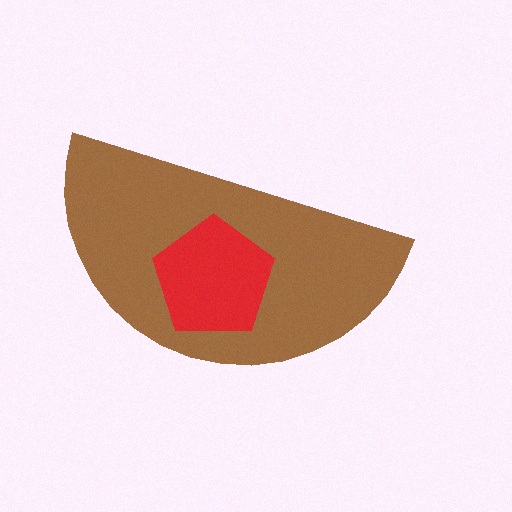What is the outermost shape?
The brown semicircle.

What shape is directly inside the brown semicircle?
The red pentagon.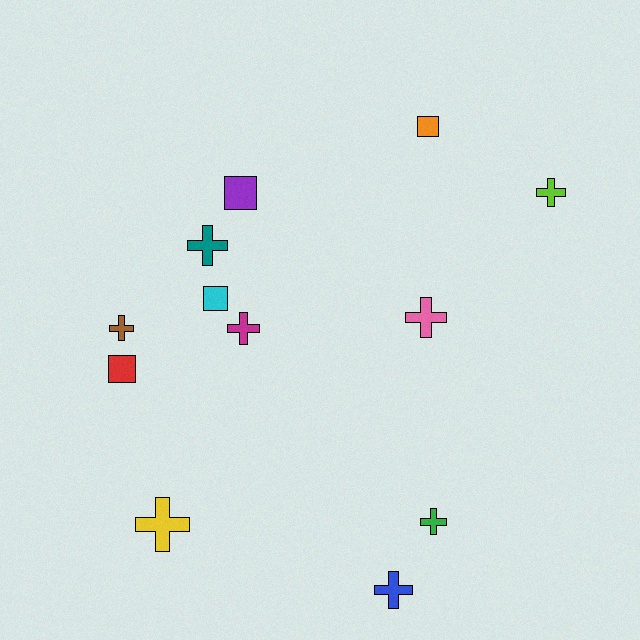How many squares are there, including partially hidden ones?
There are 4 squares.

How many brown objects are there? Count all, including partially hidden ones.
There is 1 brown object.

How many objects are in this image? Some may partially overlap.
There are 12 objects.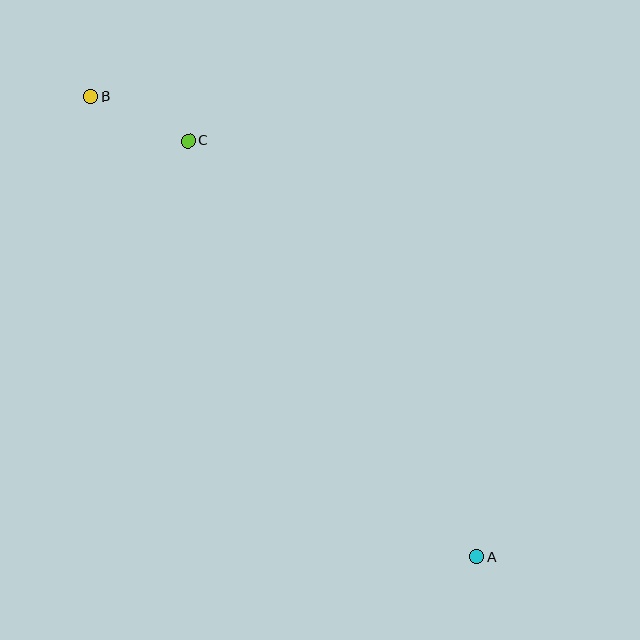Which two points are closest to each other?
Points B and C are closest to each other.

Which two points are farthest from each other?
Points A and B are farthest from each other.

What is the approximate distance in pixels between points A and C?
The distance between A and C is approximately 506 pixels.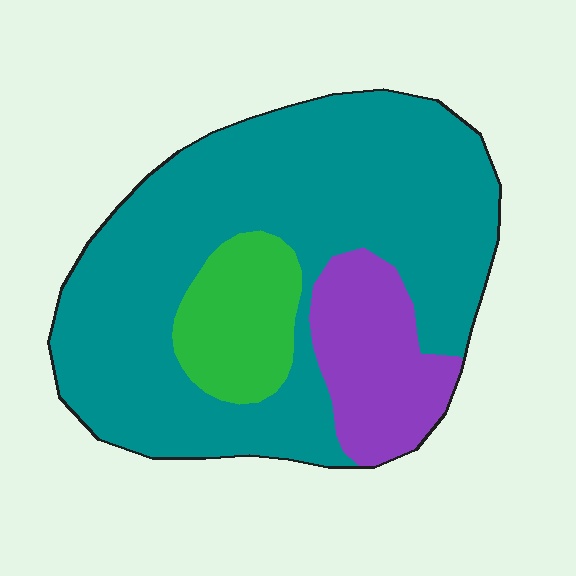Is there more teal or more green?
Teal.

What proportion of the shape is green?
Green covers 13% of the shape.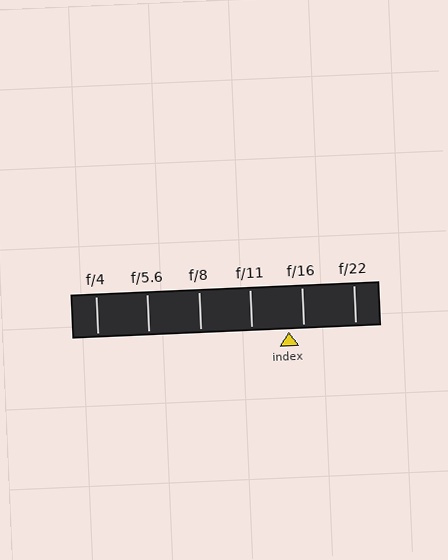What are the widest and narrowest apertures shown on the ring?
The widest aperture shown is f/4 and the narrowest is f/22.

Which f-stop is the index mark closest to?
The index mark is closest to f/16.